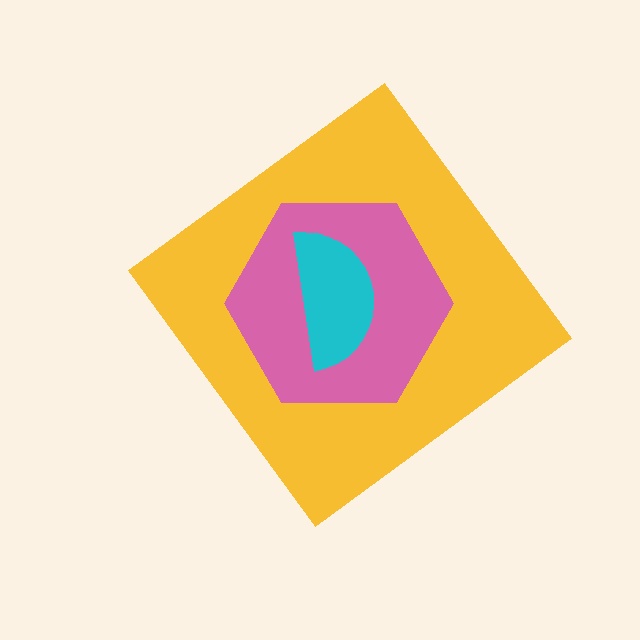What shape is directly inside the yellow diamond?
The pink hexagon.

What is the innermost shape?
The cyan semicircle.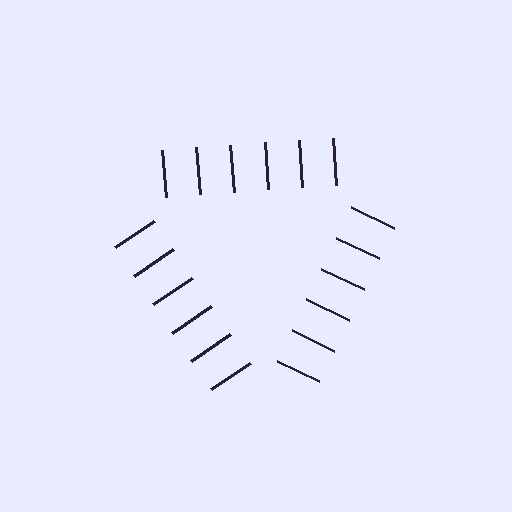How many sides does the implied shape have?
3 sides — the line-ends trace a triangle.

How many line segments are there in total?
18 — 6 along each of the 3 edges.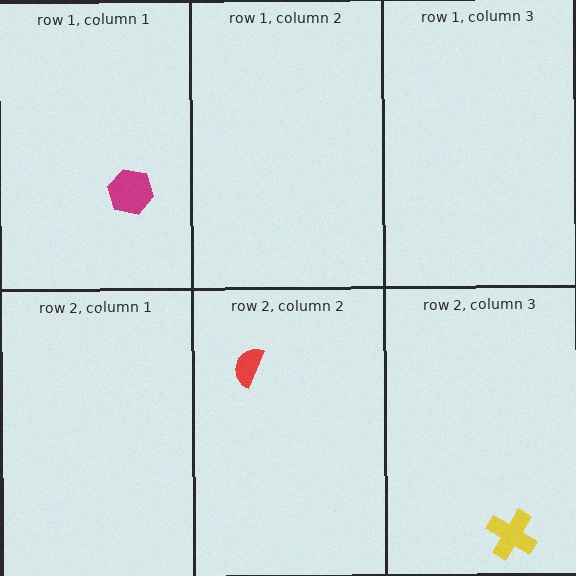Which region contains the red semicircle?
The row 2, column 2 region.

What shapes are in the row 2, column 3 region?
The yellow cross.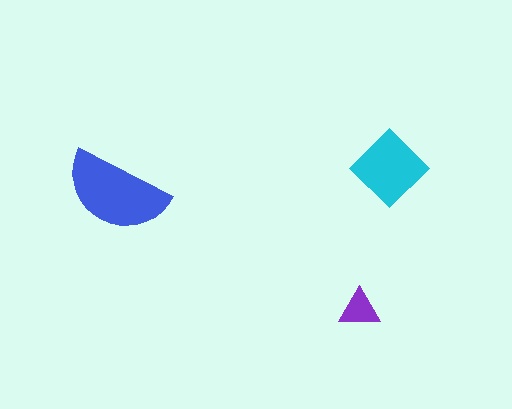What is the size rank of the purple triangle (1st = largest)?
3rd.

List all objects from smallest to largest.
The purple triangle, the cyan diamond, the blue semicircle.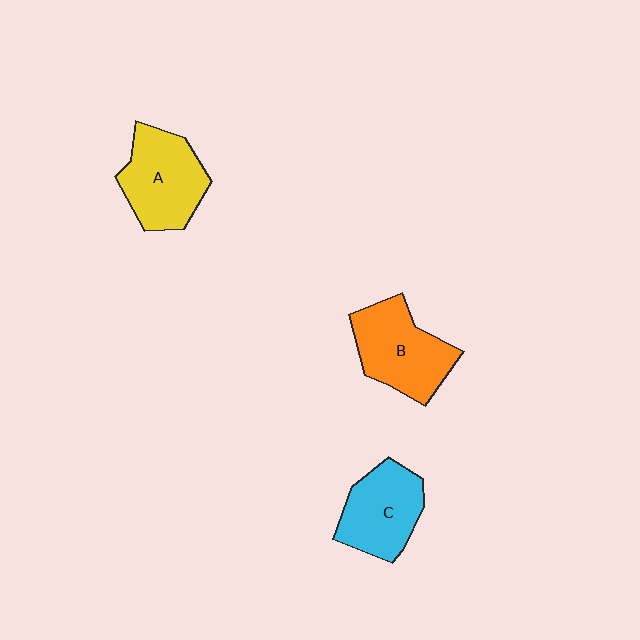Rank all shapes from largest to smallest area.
From largest to smallest: B (orange), A (yellow), C (cyan).